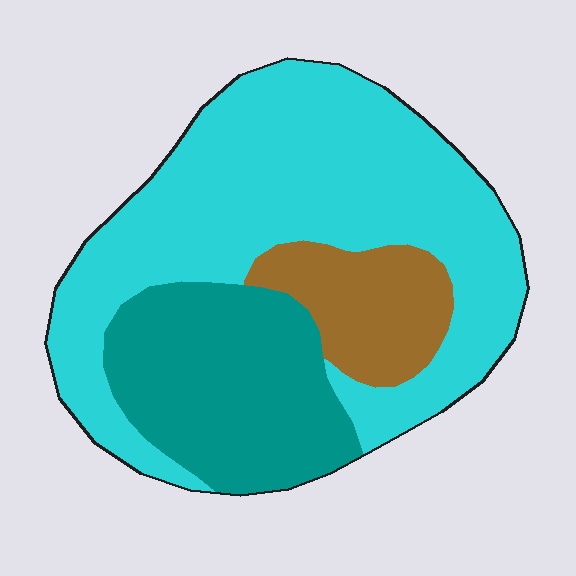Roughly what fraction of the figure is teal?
Teal covers 28% of the figure.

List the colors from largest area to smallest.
From largest to smallest: cyan, teal, brown.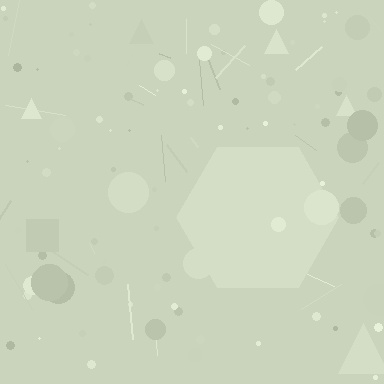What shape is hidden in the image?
A hexagon is hidden in the image.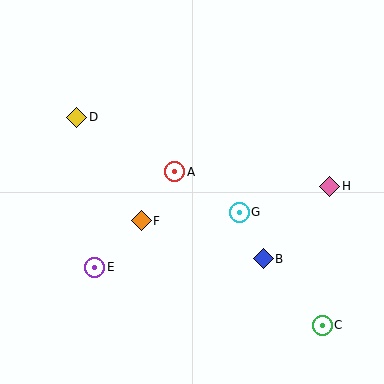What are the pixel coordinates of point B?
Point B is at (263, 259).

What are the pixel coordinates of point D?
Point D is at (77, 117).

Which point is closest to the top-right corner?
Point H is closest to the top-right corner.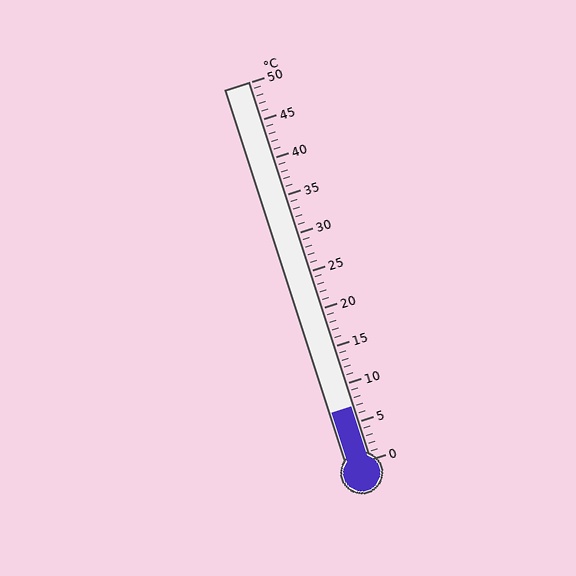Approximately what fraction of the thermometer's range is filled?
The thermometer is filled to approximately 15% of its range.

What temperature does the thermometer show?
The thermometer shows approximately 7°C.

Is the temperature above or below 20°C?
The temperature is below 20°C.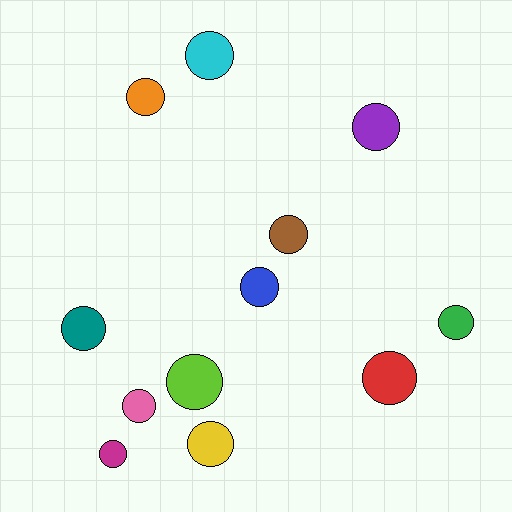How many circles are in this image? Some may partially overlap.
There are 12 circles.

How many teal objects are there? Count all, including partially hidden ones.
There is 1 teal object.